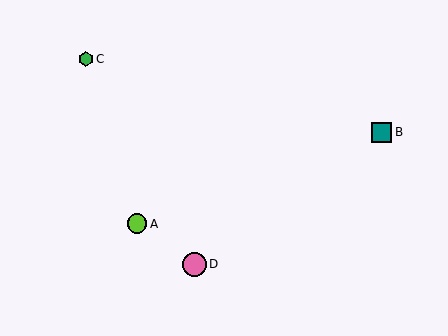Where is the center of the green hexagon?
The center of the green hexagon is at (86, 59).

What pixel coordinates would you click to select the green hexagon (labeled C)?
Click at (86, 59) to select the green hexagon C.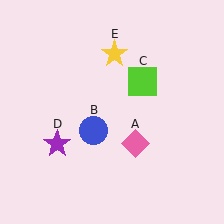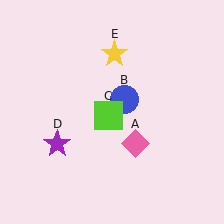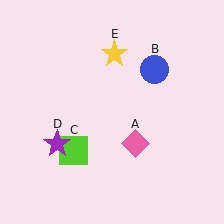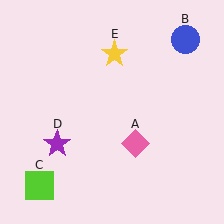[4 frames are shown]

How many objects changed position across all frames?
2 objects changed position: blue circle (object B), lime square (object C).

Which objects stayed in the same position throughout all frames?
Pink diamond (object A) and purple star (object D) and yellow star (object E) remained stationary.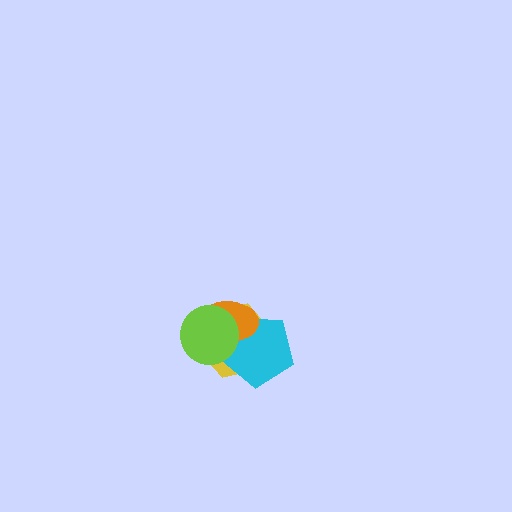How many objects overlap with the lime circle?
3 objects overlap with the lime circle.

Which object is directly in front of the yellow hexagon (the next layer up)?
The cyan pentagon is directly in front of the yellow hexagon.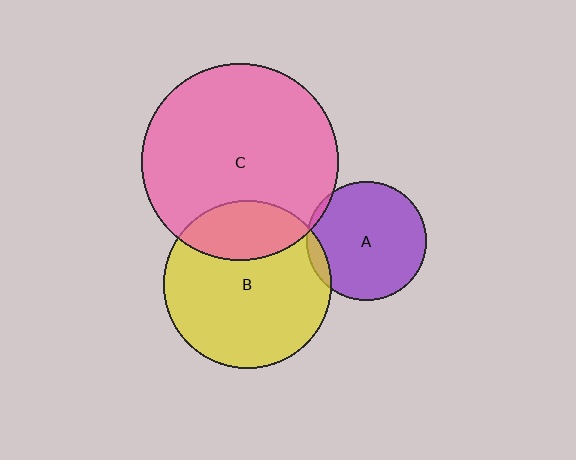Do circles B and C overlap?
Yes.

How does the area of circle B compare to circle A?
Approximately 2.0 times.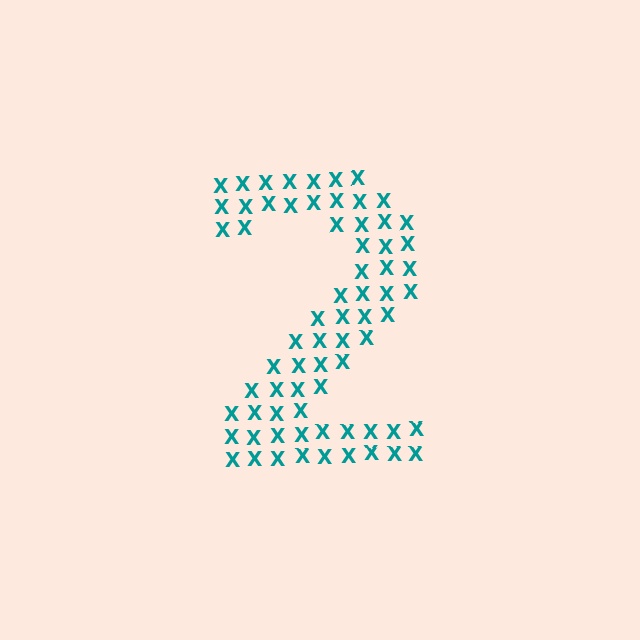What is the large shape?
The large shape is the digit 2.